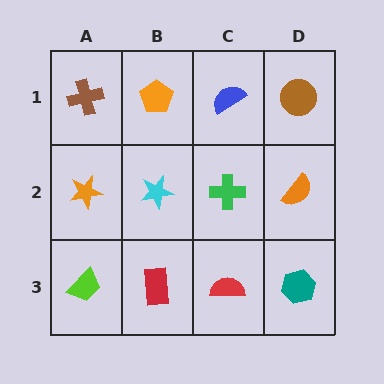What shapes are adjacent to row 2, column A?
A brown cross (row 1, column A), a lime trapezoid (row 3, column A), a cyan star (row 2, column B).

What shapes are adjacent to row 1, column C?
A green cross (row 2, column C), an orange pentagon (row 1, column B), a brown circle (row 1, column D).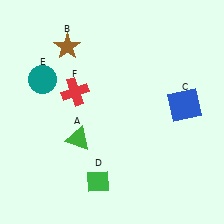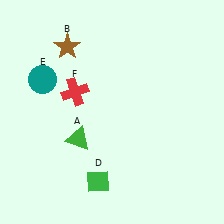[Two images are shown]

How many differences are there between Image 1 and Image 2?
There is 1 difference between the two images.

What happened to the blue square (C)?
The blue square (C) was removed in Image 2. It was in the top-right area of Image 1.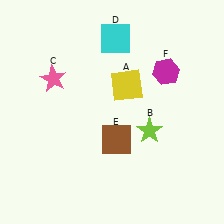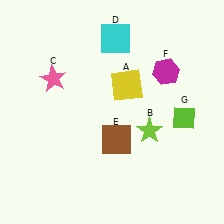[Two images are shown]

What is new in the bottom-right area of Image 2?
A lime diamond (G) was added in the bottom-right area of Image 2.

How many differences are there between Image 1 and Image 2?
There is 1 difference between the two images.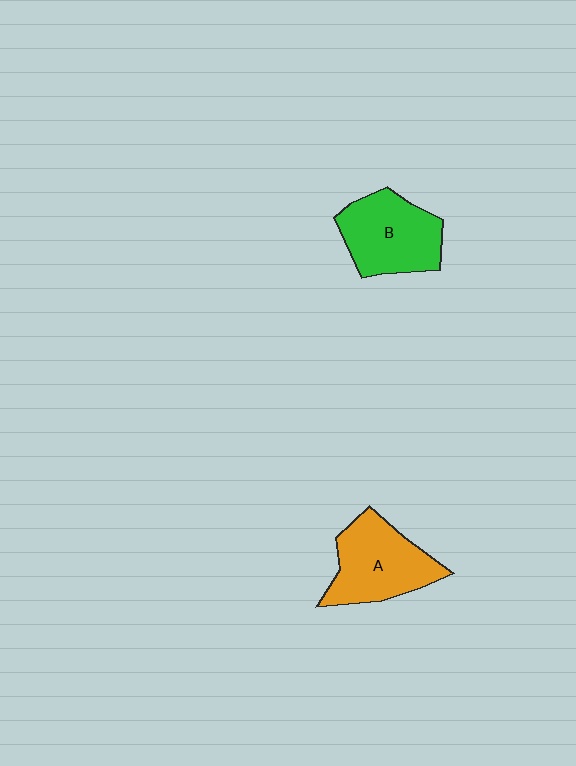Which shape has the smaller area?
Shape B (green).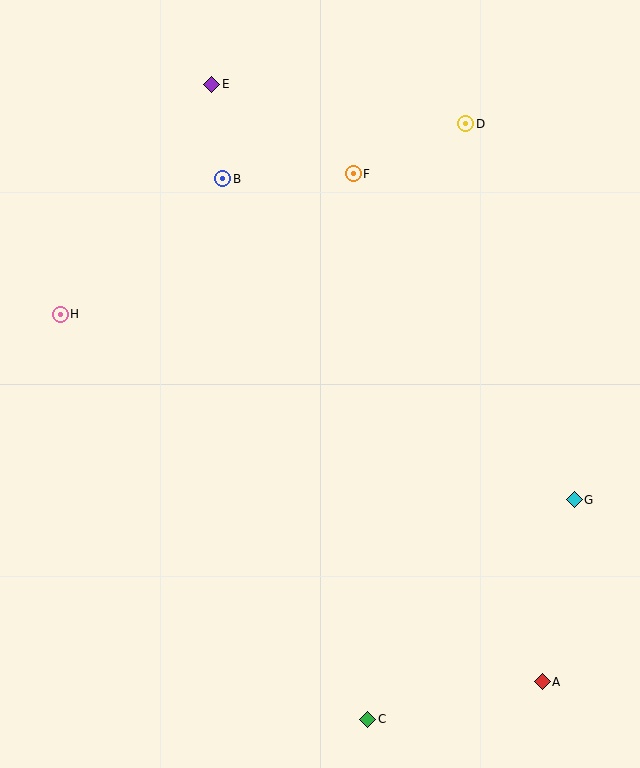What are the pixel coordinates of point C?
Point C is at (368, 719).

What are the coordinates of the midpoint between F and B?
The midpoint between F and B is at (288, 176).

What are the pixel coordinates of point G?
Point G is at (574, 500).